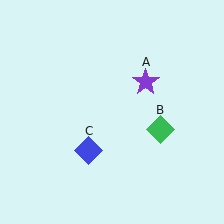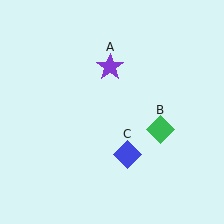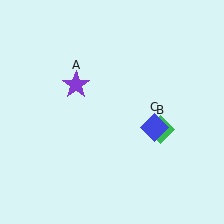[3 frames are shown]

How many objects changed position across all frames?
2 objects changed position: purple star (object A), blue diamond (object C).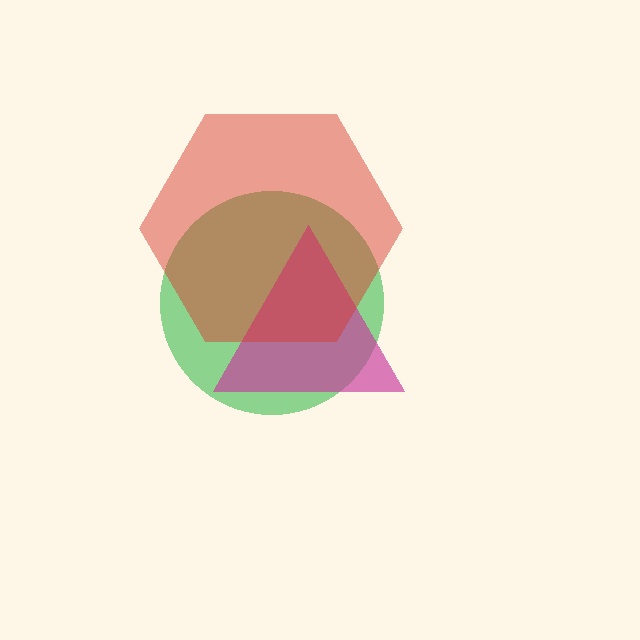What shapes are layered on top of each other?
The layered shapes are: a green circle, a magenta triangle, a red hexagon.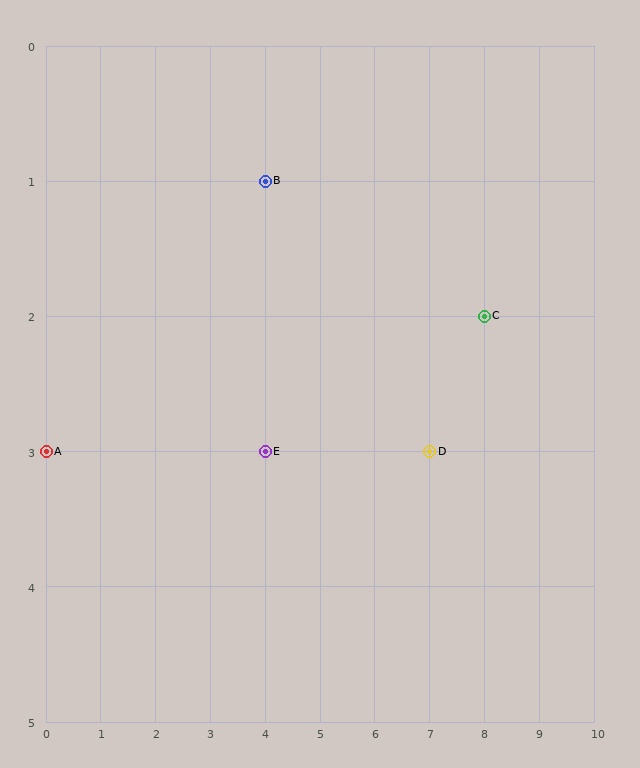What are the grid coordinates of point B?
Point B is at grid coordinates (4, 1).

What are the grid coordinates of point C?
Point C is at grid coordinates (8, 2).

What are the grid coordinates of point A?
Point A is at grid coordinates (0, 3).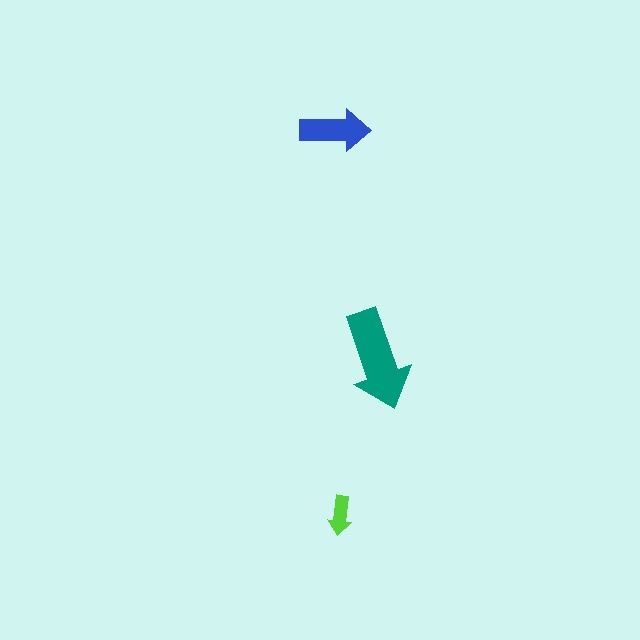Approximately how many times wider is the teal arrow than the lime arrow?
About 2.5 times wider.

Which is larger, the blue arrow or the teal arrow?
The teal one.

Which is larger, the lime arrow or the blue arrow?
The blue one.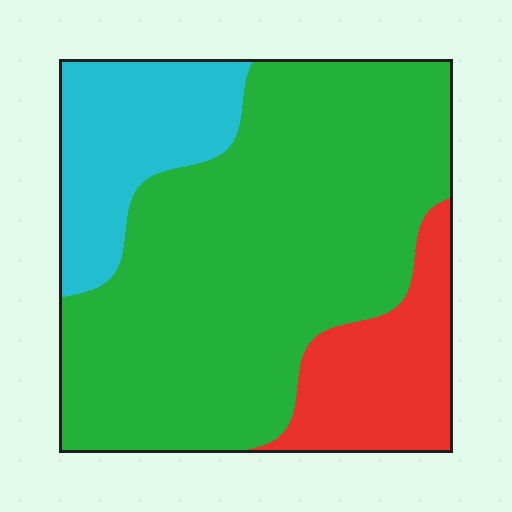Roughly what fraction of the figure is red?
Red covers roughly 15% of the figure.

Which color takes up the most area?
Green, at roughly 65%.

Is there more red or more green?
Green.